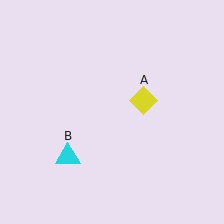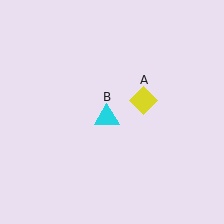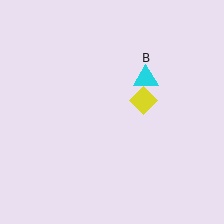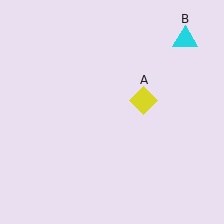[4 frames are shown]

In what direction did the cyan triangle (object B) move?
The cyan triangle (object B) moved up and to the right.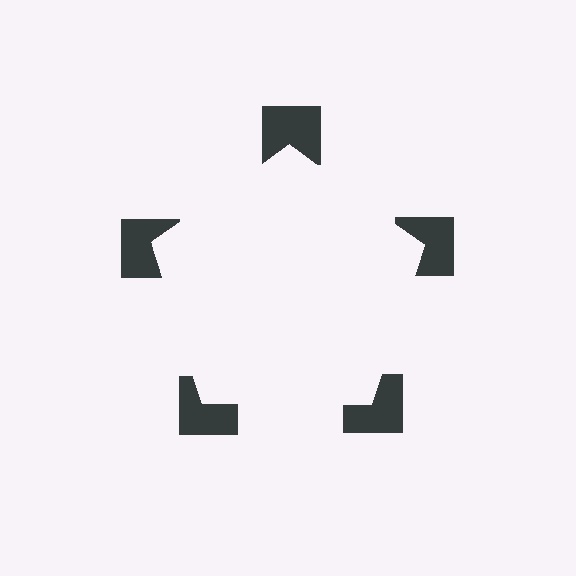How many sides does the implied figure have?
5 sides.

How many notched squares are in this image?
There are 5 — one at each vertex of the illusory pentagon.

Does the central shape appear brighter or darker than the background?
It typically appears slightly brighter than the background, even though no actual brightness change is drawn.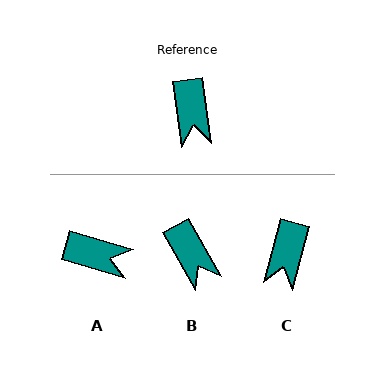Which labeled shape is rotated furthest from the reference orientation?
A, about 66 degrees away.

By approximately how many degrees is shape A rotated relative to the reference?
Approximately 66 degrees counter-clockwise.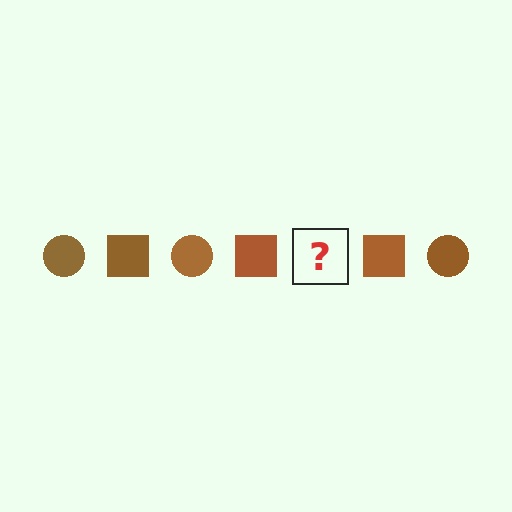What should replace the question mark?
The question mark should be replaced with a brown circle.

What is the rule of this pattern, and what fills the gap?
The rule is that the pattern cycles through circle, square shapes in brown. The gap should be filled with a brown circle.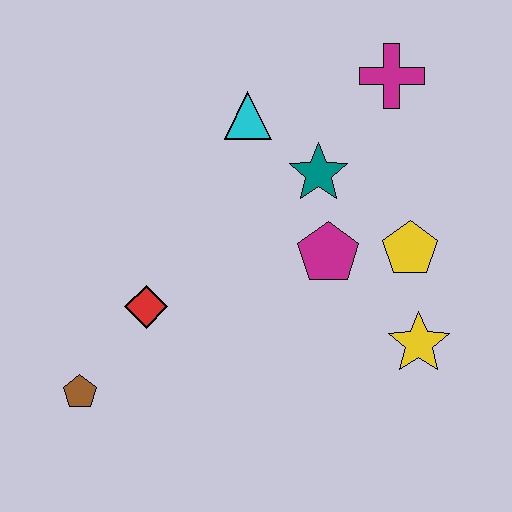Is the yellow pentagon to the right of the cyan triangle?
Yes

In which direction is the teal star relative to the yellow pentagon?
The teal star is to the left of the yellow pentagon.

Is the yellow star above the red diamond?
No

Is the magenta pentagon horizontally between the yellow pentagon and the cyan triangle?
Yes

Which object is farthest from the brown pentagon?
The magenta cross is farthest from the brown pentagon.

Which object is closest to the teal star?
The magenta pentagon is closest to the teal star.